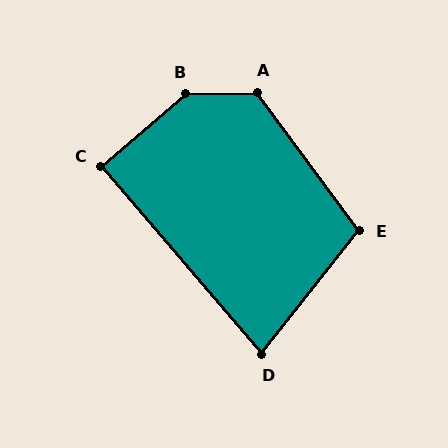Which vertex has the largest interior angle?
B, at approximately 140 degrees.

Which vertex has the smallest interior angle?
D, at approximately 79 degrees.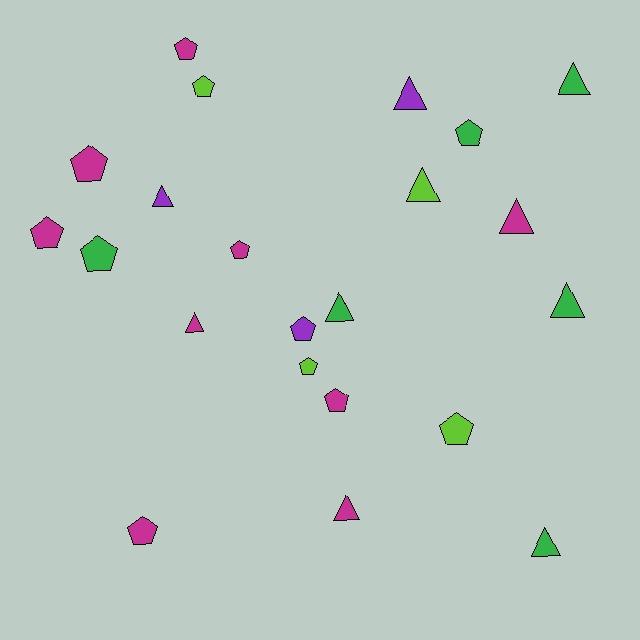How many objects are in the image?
There are 22 objects.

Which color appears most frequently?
Magenta, with 9 objects.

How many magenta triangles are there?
There are 3 magenta triangles.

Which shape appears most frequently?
Pentagon, with 12 objects.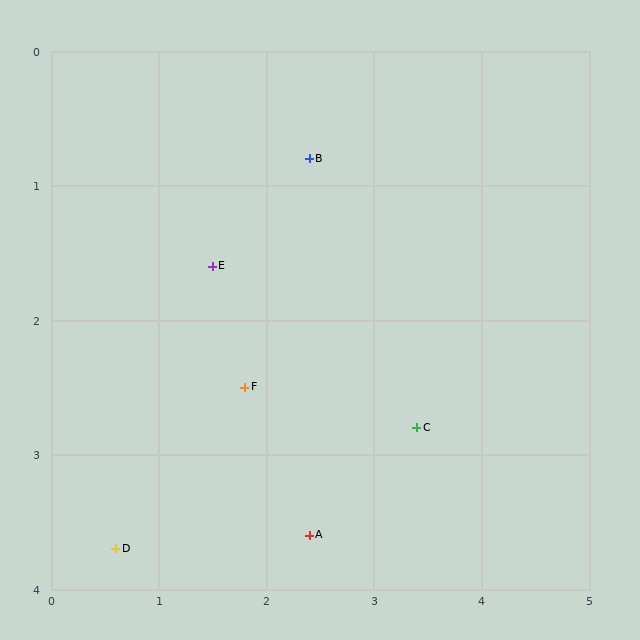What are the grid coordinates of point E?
Point E is at approximately (1.5, 1.6).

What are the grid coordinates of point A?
Point A is at approximately (2.4, 3.6).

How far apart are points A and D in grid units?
Points A and D are about 1.8 grid units apart.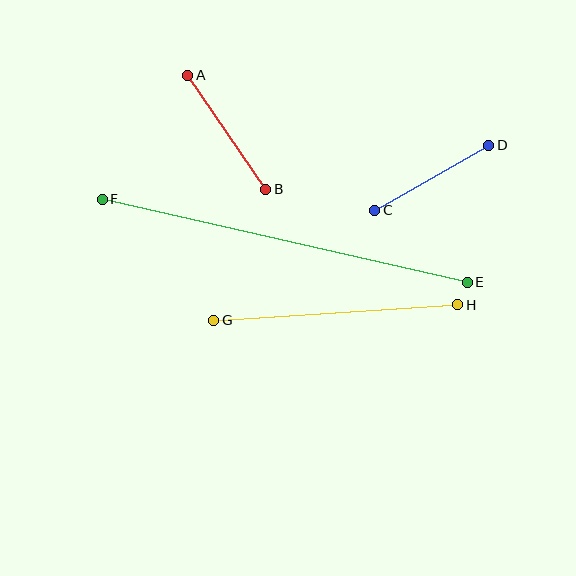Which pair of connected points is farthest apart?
Points E and F are farthest apart.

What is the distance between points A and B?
The distance is approximately 138 pixels.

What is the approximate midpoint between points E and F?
The midpoint is at approximately (285, 241) pixels.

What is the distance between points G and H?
The distance is approximately 244 pixels.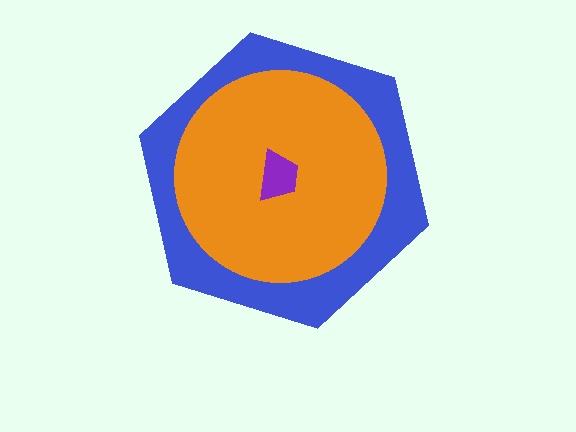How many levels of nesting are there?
3.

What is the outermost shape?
The blue hexagon.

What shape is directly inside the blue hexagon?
The orange circle.